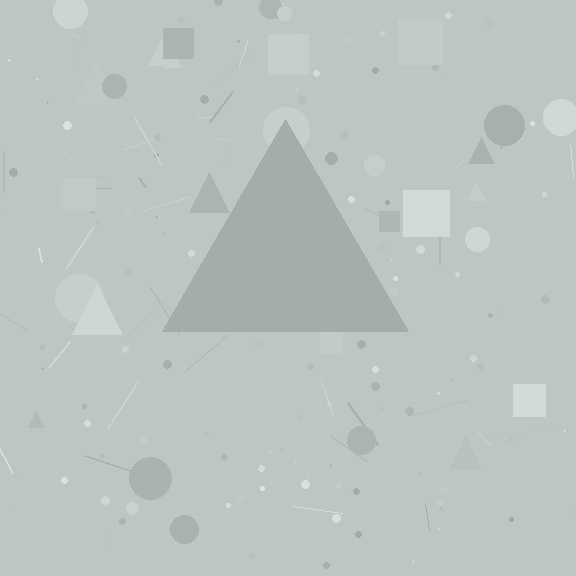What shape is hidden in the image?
A triangle is hidden in the image.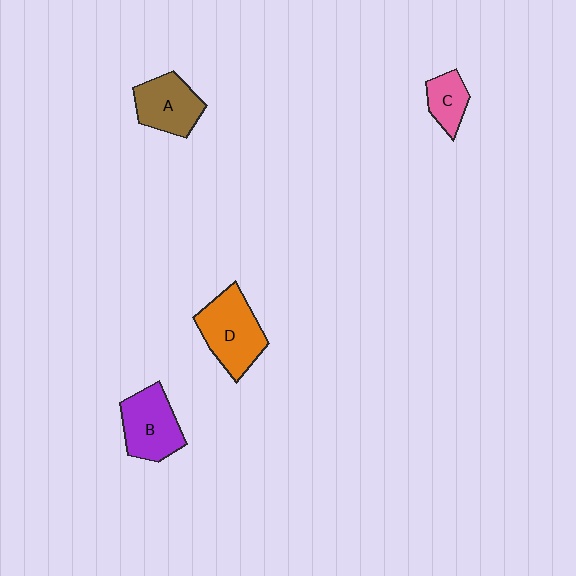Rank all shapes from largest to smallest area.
From largest to smallest: D (orange), B (purple), A (brown), C (pink).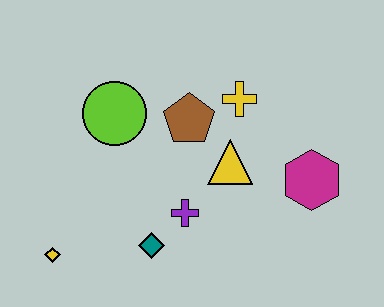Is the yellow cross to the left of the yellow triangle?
No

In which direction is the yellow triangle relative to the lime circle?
The yellow triangle is to the right of the lime circle.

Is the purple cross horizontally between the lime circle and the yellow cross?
Yes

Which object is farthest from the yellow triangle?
The yellow diamond is farthest from the yellow triangle.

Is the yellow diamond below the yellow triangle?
Yes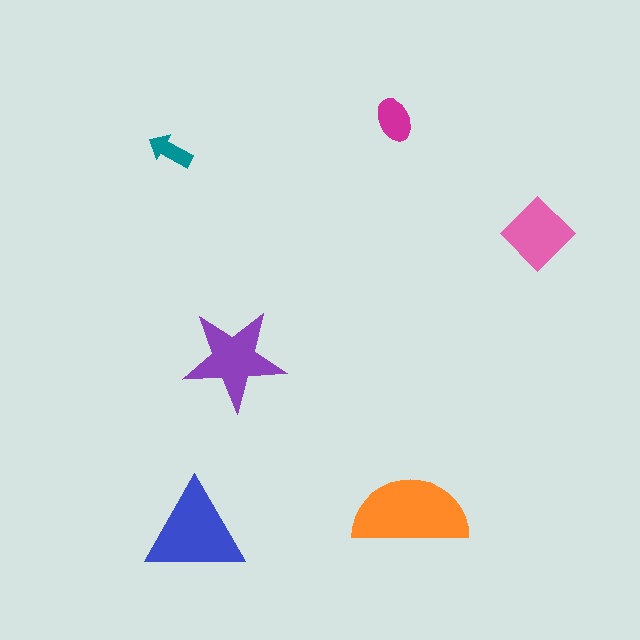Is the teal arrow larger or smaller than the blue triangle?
Smaller.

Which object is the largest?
The orange semicircle.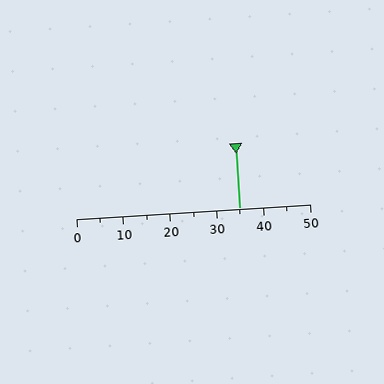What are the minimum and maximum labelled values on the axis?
The axis runs from 0 to 50.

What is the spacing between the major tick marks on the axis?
The major ticks are spaced 10 apart.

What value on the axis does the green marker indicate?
The marker indicates approximately 35.